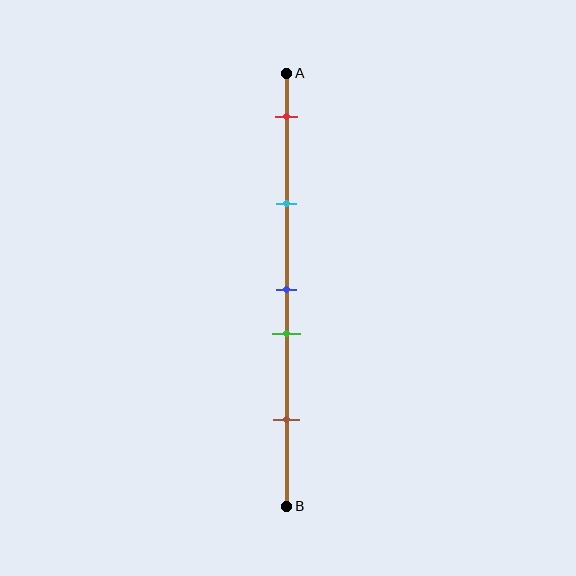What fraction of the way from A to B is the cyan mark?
The cyan mark is approximately 30% (0.3) of the way from A to B.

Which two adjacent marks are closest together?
The blue and green marks are the closest adjacent pair.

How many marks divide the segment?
There are 5 marks dividing the segment.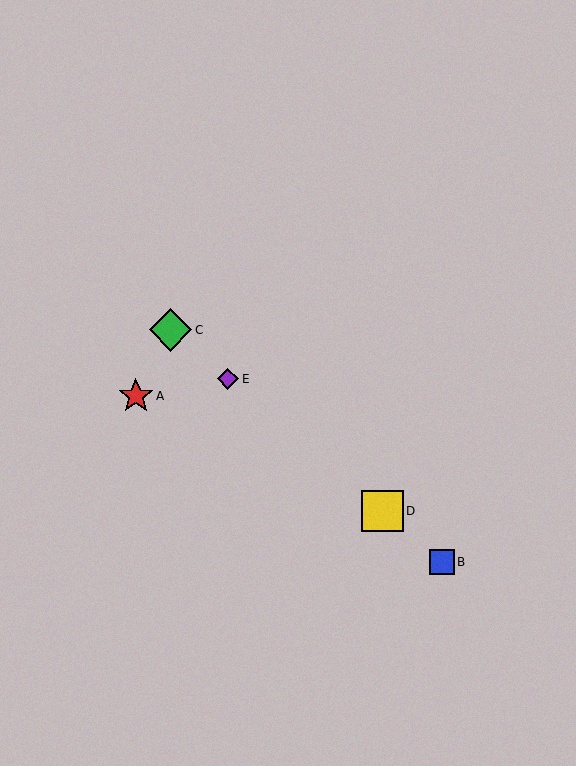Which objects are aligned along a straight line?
Objects B, C, D, E are aligned along a straight line.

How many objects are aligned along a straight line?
4 objects (B, C, D, E) are aligned along a straight line.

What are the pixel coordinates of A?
Object A is at (136, 396).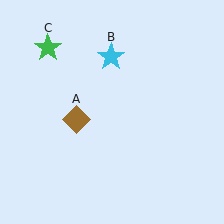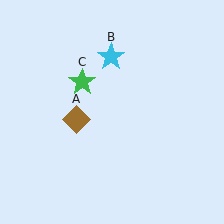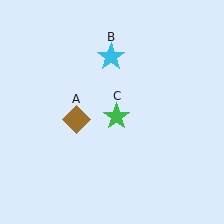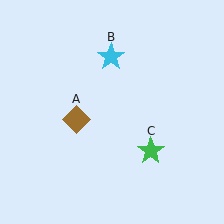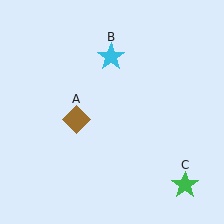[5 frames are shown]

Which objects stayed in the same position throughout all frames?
Brown diamond (object A) and cyan star (object B) remained stationary.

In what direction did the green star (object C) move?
The green star (object C) moved down and to the right.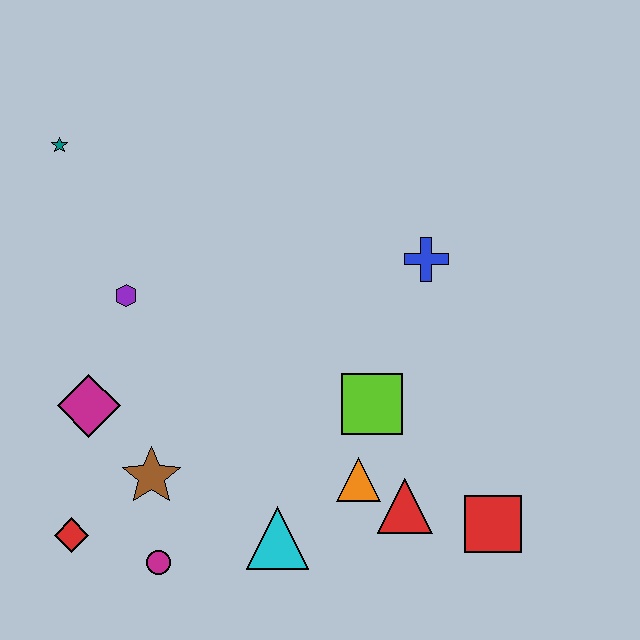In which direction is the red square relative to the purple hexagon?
The red square is to the right of the purple hexagon.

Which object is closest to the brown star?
The magenta circle is closest to the brown star.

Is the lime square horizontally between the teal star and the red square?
Yes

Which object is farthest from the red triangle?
The teal star is farthest from the red triangle.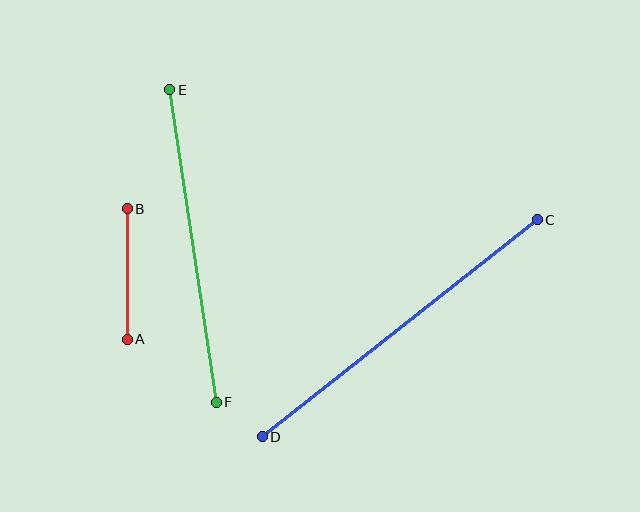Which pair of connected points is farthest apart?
Points C and D are farthest apart.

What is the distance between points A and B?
The distance is approximately 130 pixels.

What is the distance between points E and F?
The distance is approximately 316 pixels.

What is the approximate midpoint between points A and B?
The midpoint is at approximately (127, 274) pixels.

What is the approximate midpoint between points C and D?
The midpoint is at approximately (400, 328) pixels.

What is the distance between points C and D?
The distance is approximately 350 pixels.